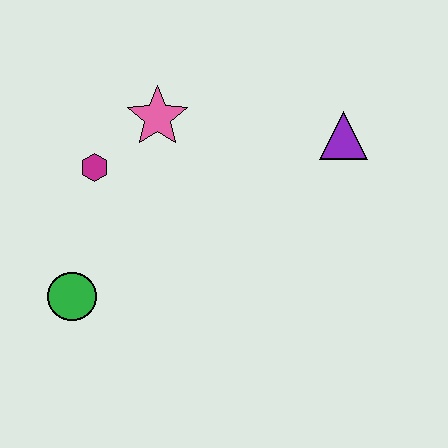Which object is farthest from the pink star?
The green circle is farthest from the pink star.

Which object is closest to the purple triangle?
The pink star is closest to the purple triangle.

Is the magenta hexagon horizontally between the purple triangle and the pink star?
No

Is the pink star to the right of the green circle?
Yes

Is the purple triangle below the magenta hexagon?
No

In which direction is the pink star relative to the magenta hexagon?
The pink star is to the right of the magenta hexagon.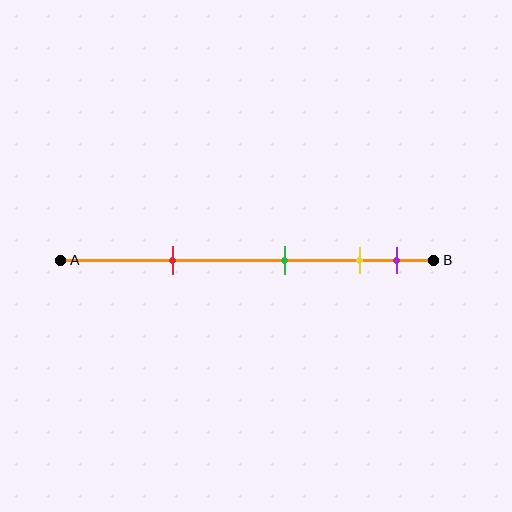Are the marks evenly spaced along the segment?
No, the marks are not evenly spaced.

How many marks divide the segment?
There are 4 marks dividing the segment.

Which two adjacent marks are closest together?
The yellow and purple marks are the closest adjacent pair.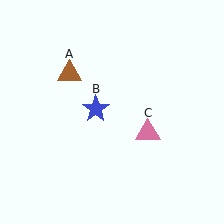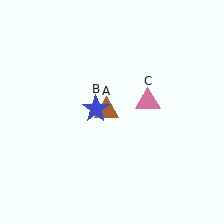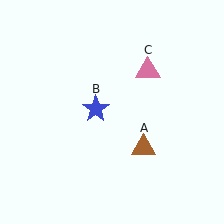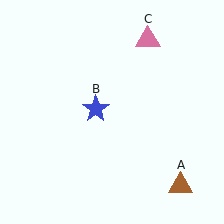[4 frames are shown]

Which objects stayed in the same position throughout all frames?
Blue star (object B) remained stationary.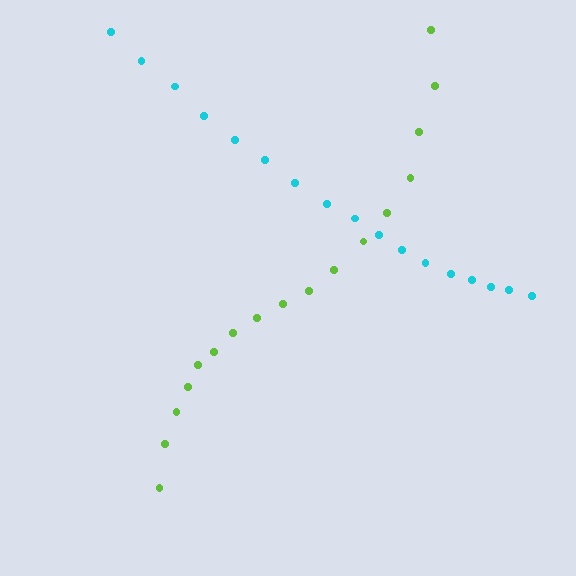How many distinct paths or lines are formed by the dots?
There are 2 distinct paths.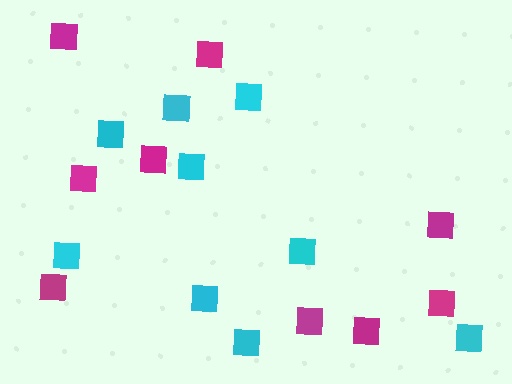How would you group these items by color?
There are 2 groups: one group of magenta squares (9) and one group of cyan squares (9).